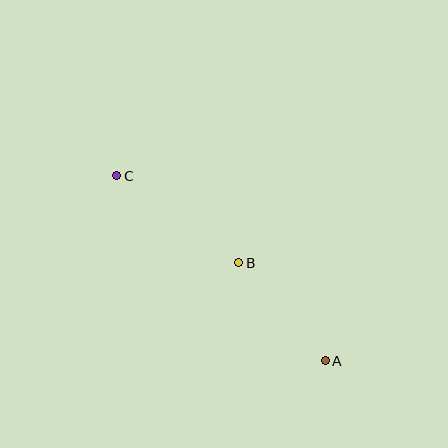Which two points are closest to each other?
Points A and B are closest to each other.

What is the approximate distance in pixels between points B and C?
The distance between B and C is approximately 150 pixels.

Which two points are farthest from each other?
Points A and C are farthest from each other.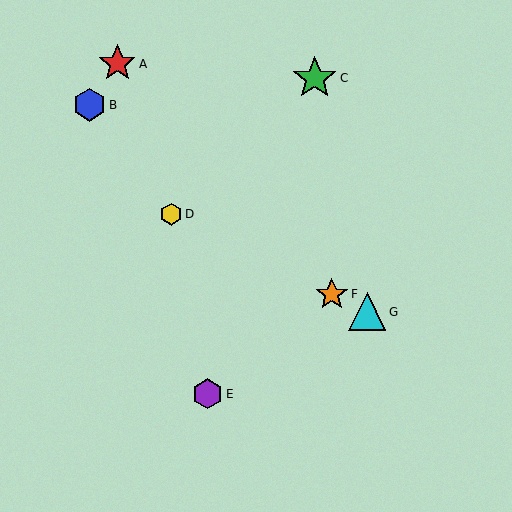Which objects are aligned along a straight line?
Objects D, F, G are aligned along a straight line.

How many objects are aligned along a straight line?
3 objects (D, F, G) are aligned along a straight line.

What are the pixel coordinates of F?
Object F is at (332, 294).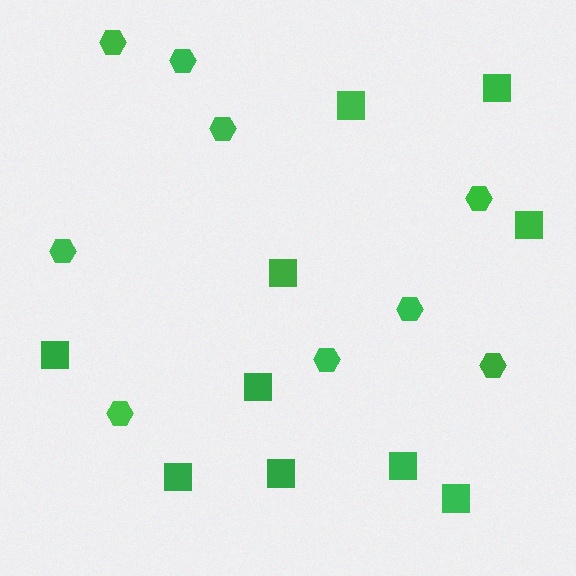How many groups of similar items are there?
There are 2 groups: one group of hexagons (9) and one group of squares (10).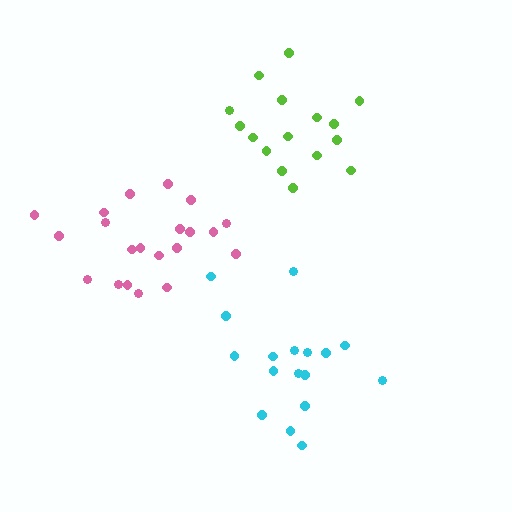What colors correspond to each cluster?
The clusters are colored: cyan, pink, lime.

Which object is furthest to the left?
The pink cluster is leftmost.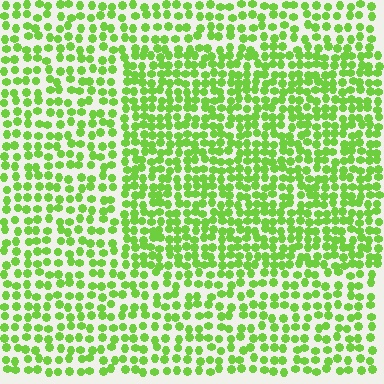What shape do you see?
I see a rectangle.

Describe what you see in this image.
The image contains small lime elements arranged at two different densities. A rectangle-shaped region is visible where the elements are more densely packed than the surrounding area.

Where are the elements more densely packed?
The elements are more densely packed inside the rectangle boundary.